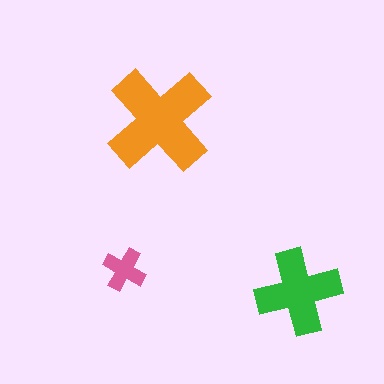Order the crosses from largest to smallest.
the orange one, the green one, the pink one.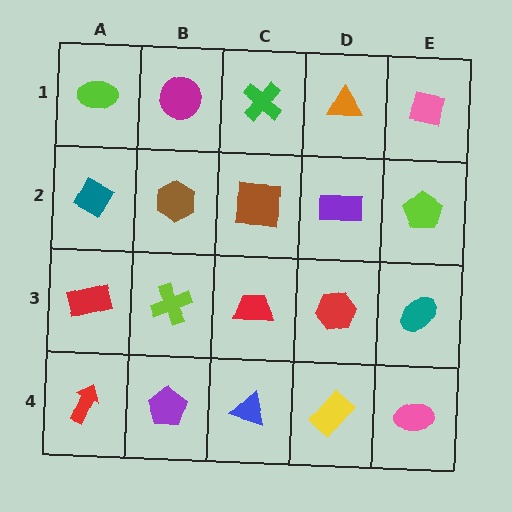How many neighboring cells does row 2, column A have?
3.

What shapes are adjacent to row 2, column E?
A pink square (row 1, column E), a teal ellipse (row 3, column E), a purple rectangle (row 2, column D).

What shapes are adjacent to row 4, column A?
A red rectangle (row 3, column A), a purple pentagon (row 4, column B).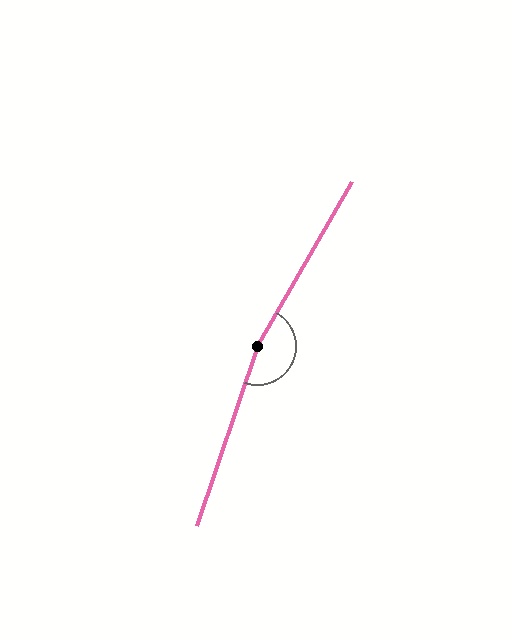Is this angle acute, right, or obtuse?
It is obtuse.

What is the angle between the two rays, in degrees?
Approximately 169 degrees.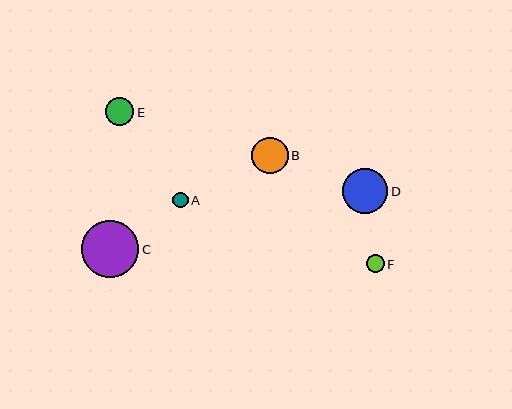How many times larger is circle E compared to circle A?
Circle E is approximately 1.8 times the size of circle A.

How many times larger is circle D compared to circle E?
Circle D is approximately 1.6 times the size of circle E.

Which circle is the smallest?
Circle A is the smallest with a size of approximately 15 pixels.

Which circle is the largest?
Circle C is the largest with a size of approximately 57 pixels.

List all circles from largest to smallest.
From largest to smallest: C, D, B, E, F, A.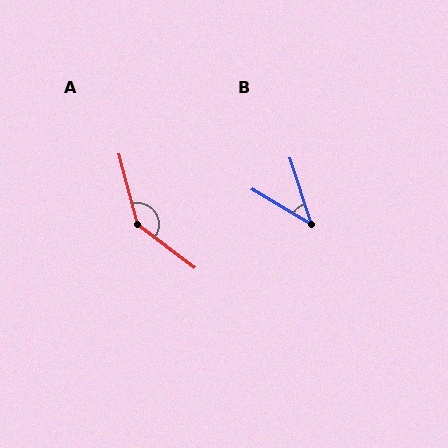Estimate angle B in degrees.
Approximately 41 degrees.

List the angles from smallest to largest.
B (41°), A (142°).